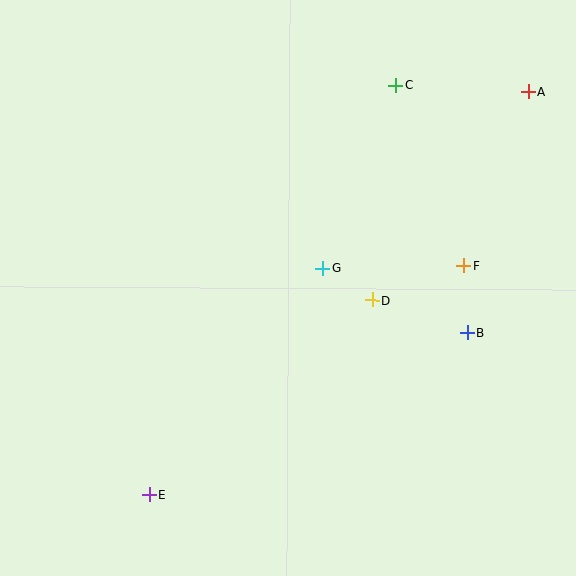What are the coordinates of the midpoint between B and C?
The midpoint between B and C is at (431, 209).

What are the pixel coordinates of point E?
Point E is at (149, 495).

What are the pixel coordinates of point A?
Point A is at (528, 92).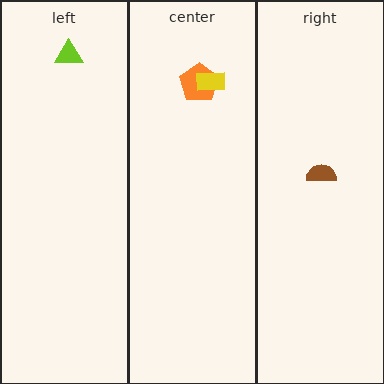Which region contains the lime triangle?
The left region.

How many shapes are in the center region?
2.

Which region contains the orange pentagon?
The center region.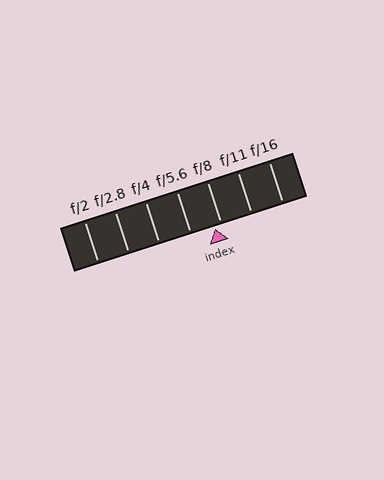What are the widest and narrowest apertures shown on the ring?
The widest aperture shown is f/2 and the narrowest is f/16.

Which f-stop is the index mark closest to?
The index mark is closest to f/8.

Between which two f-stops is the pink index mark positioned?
The index mark is between f/5.6 and f/8.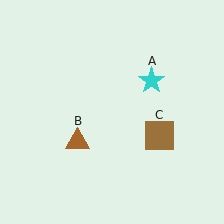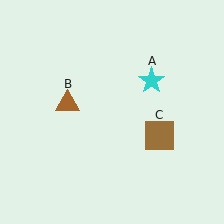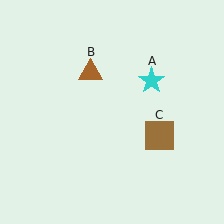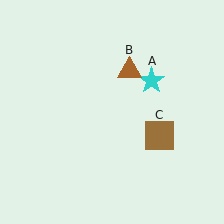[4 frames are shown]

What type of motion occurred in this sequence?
The brown triangle (object B) rotated clockwise around the center of the scene.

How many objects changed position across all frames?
1 object changed position: brown triangle (object B).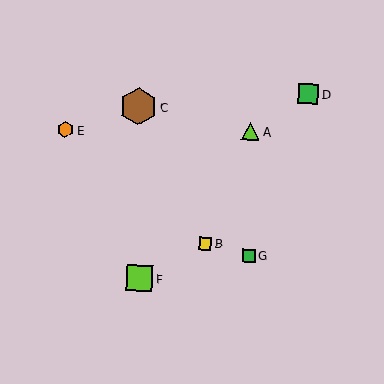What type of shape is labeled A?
Shape A is a lime triangle.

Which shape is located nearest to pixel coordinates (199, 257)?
The yellow square (labeled B) at (205, 244) is nearest to that location.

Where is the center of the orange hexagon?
The center of the orange hexagon is at (65, 130).